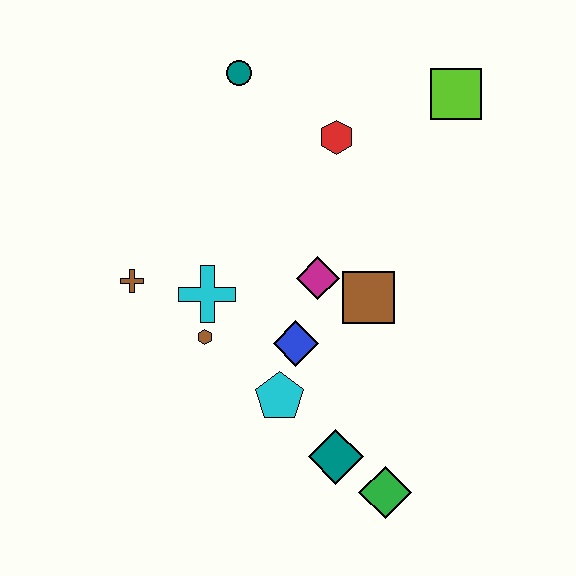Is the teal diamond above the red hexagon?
No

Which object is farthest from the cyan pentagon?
The lime square is farthest from the cyan pentagon.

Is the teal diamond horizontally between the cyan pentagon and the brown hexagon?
No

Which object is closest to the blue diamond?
The cyan pentagon is closest to the blue diamond.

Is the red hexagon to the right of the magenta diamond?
Yes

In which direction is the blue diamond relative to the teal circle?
The blue diamond is below the teal circle.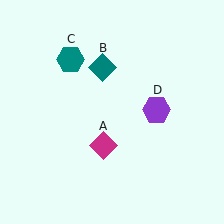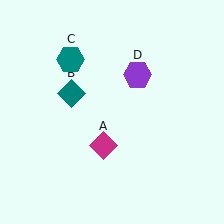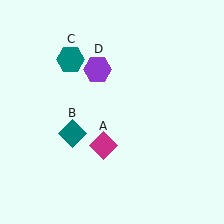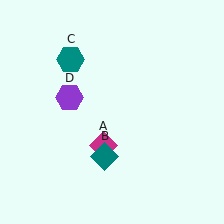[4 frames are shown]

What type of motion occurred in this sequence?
The teal diamond (object B), purple hexagon (object D) rotated counterclockwise around the center of the scene.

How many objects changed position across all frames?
2 objects changed position: teal diamond (object B), purple hexagon (object D).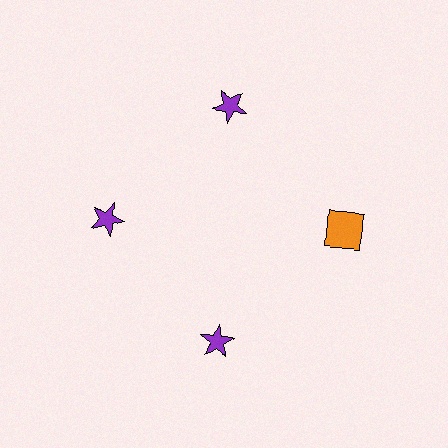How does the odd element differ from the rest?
It differs in both color (orange instead of purple) and shape (square instead of star).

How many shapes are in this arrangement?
There are 4 shapes arranged in a ring pattern.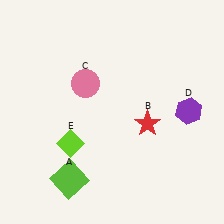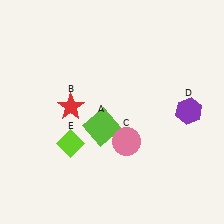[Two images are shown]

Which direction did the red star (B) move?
The red star (B) moved left.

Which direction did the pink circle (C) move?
The pink circle (C) moved down.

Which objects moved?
The objects that moved are: the lime square (A), the red star (B), the pink circle (C).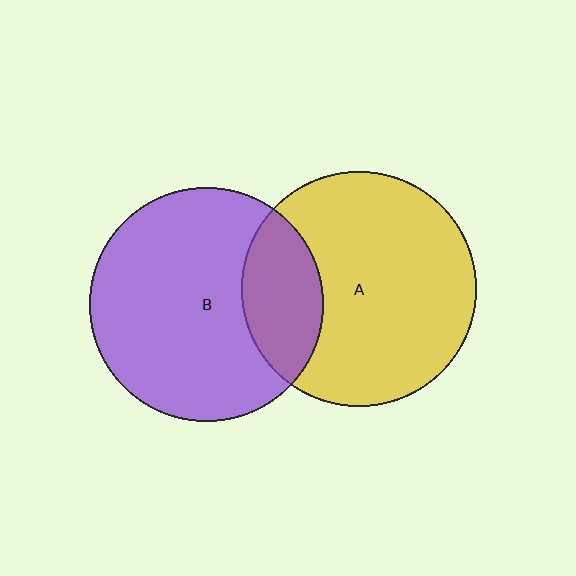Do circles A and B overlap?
Yes.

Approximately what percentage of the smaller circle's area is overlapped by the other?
Approximately 25%.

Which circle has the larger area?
Circle A (yellow).